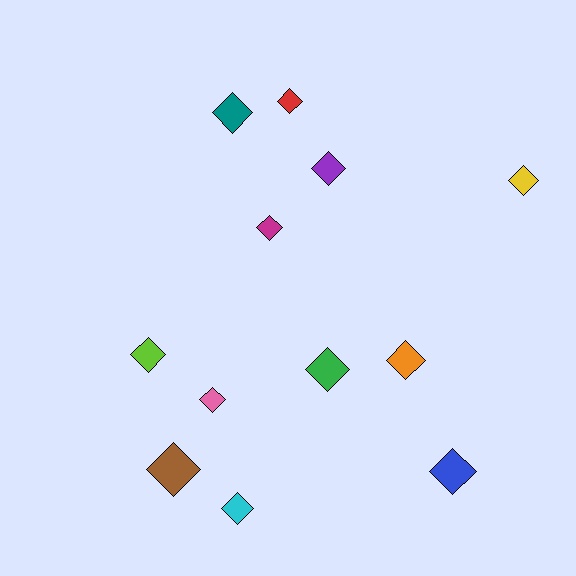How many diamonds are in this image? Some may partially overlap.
There are 12 diamonds.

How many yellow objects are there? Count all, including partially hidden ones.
There is 1 yellow object.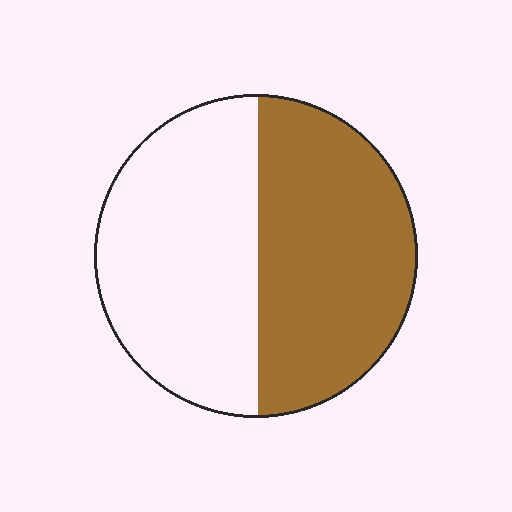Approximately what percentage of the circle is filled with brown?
Approximately 50%.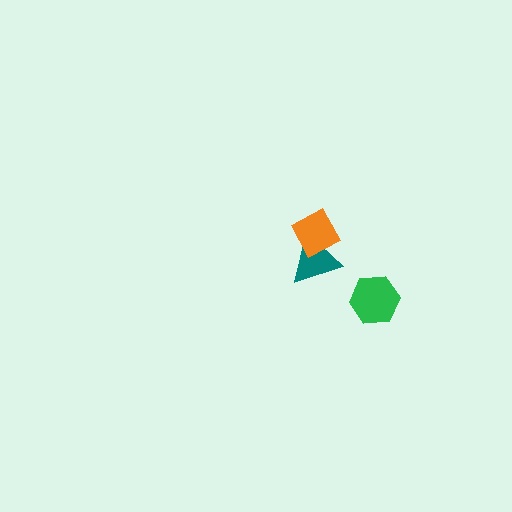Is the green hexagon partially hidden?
No, no other shape covers it.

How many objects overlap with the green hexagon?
0 objects overlap with the green hexagon.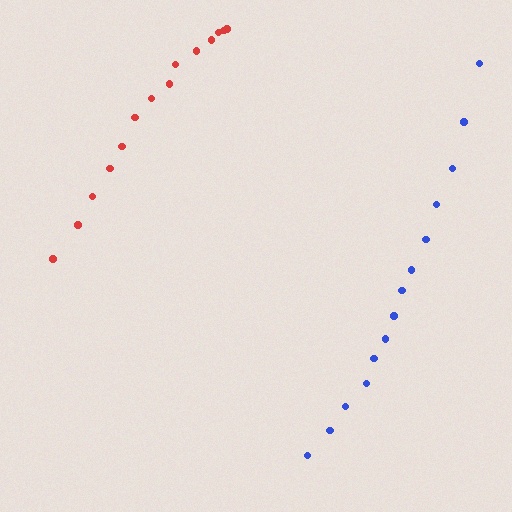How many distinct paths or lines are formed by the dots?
There are 2 distinct paths.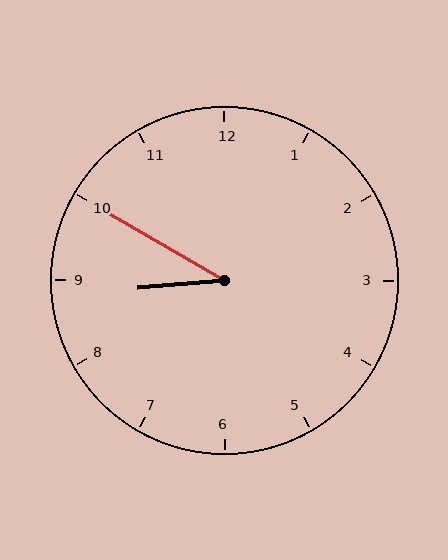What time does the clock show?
8:50.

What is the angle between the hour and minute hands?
Approximately 35 degrees.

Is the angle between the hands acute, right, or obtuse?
It is acute.